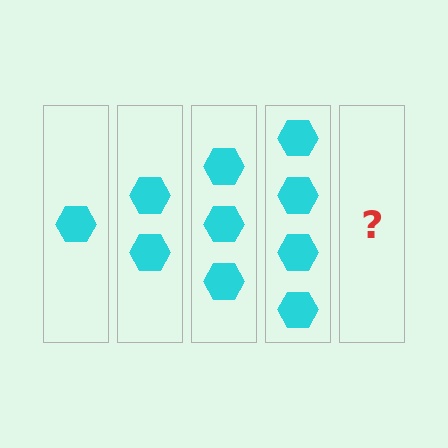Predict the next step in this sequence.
The next step is 5 hexagons.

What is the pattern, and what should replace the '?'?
The pattern is that each step adds one more hexagon. The '?' should be 5 hexagons.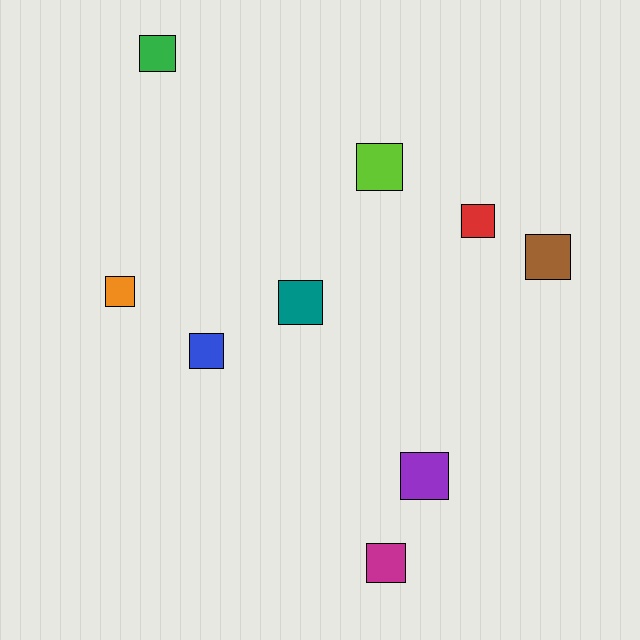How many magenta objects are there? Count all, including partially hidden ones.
There is 1 magenta object.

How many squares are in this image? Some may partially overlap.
There are 9 squares.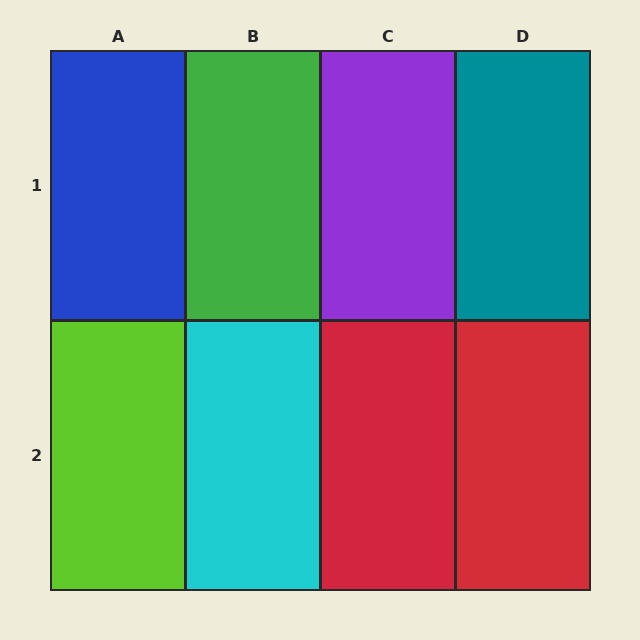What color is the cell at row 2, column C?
Red.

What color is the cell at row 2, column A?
Lime.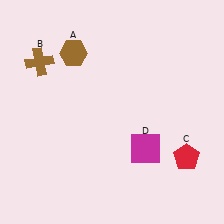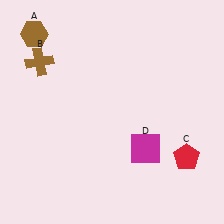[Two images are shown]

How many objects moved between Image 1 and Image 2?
1 object moved between the two images.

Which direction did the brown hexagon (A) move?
The brown hexagon (A) moved left.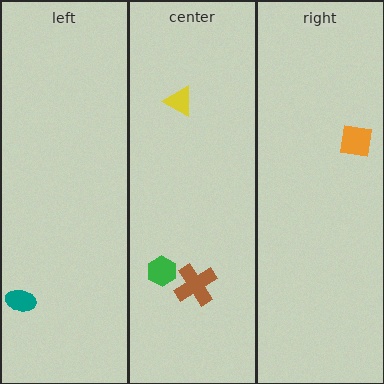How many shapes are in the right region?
1.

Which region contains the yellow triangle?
The center region.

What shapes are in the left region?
The teal ellipse.